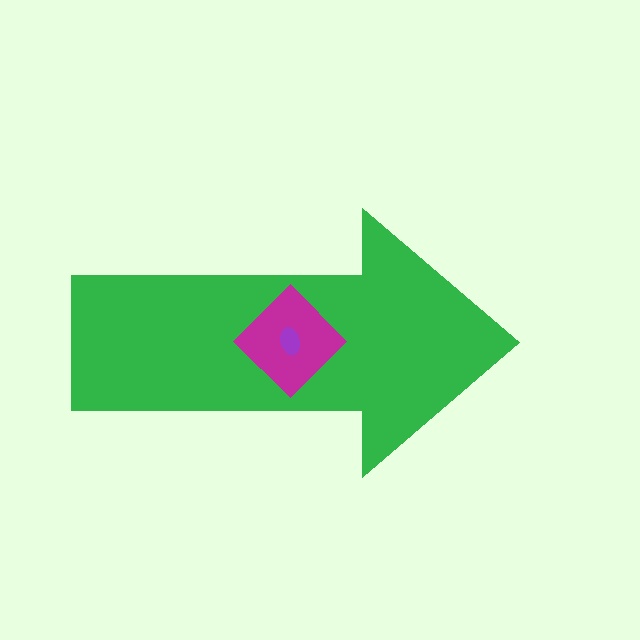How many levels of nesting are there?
3.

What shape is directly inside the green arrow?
The magenta diamond.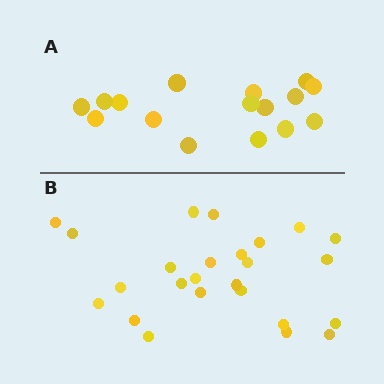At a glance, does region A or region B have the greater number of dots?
Region B (the bottom region) has more dots.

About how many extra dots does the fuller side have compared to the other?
Region B has roughly 8 or so more dots than region A.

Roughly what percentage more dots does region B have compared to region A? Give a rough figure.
About 55% more.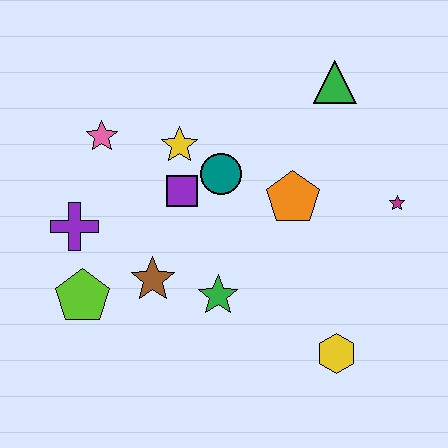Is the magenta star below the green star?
No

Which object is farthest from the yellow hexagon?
The pink star is farthest from the yellow hexagon.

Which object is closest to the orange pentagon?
The teal circle is closest to the orange pentagon.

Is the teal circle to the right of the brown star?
Yes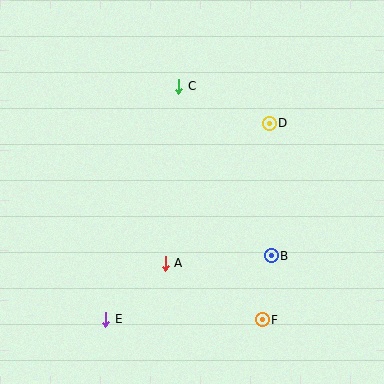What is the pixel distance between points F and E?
The distance between F and E is 156 pixels.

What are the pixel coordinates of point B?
Point B is at (271, 256).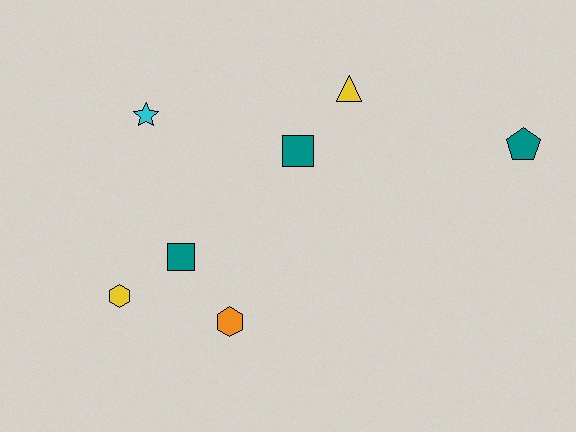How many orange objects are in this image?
There is 1 orange object.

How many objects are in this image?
There are 7 objects.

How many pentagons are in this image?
There is 1 pentagon.